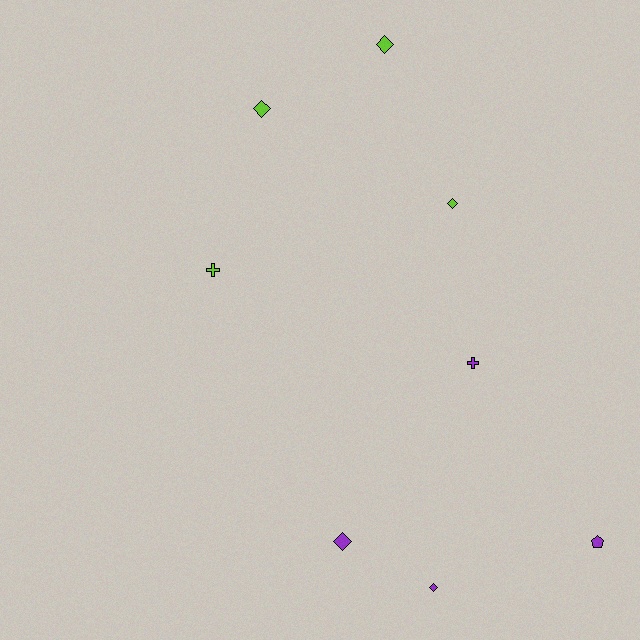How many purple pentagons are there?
There is 1 purple pentagon.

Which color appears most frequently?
Lime, with 4 objects.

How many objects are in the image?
There are 8 objects.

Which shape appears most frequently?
Diamond, with 5 objects.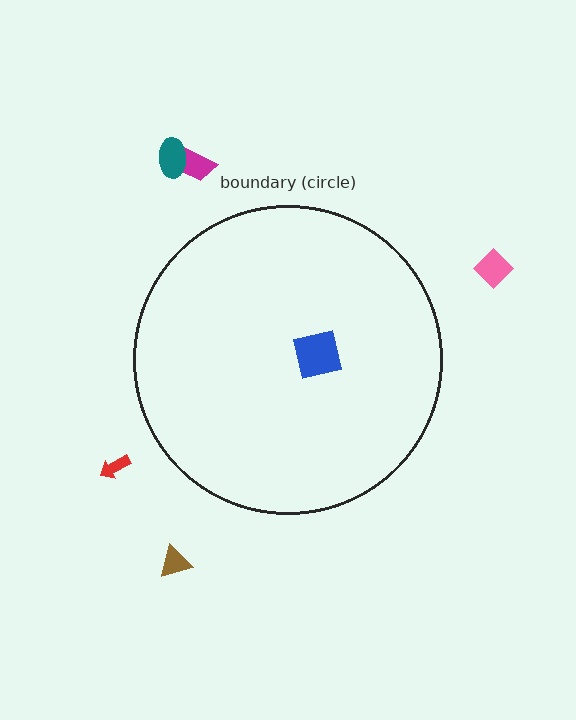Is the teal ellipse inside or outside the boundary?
Outside.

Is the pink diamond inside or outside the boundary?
Outside.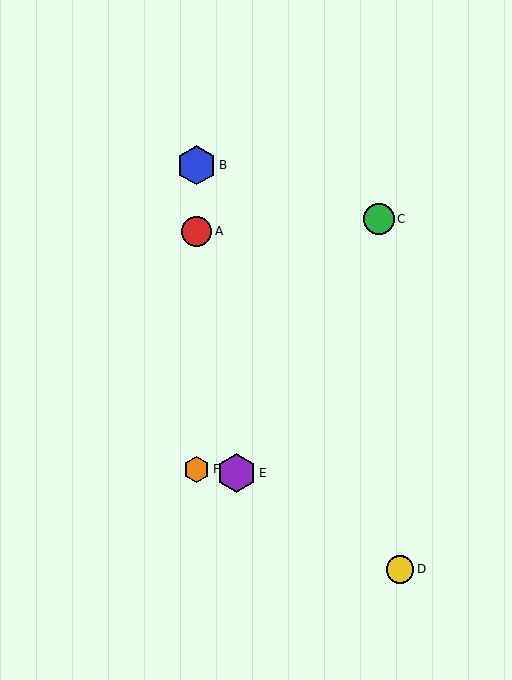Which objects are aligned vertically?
Objects A, B, F are aligned vertically.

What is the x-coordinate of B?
Object B is at x≈196.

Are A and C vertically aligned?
No, A is at x≈196 and C is at x≈379.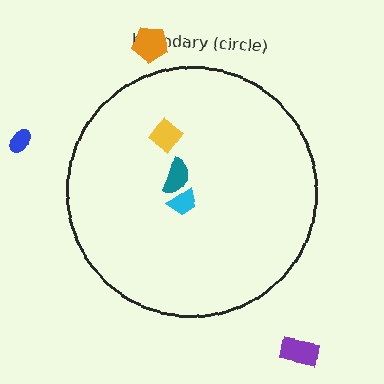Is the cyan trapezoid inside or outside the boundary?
Inside.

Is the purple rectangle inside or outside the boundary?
Outside.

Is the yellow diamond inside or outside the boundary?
Inside.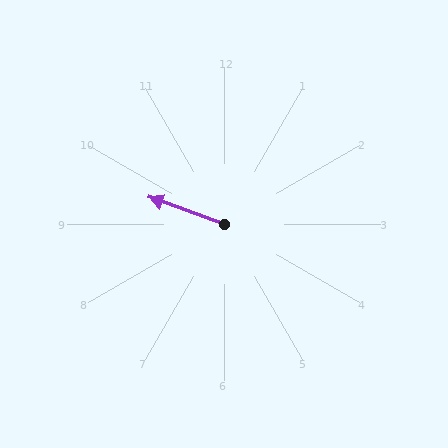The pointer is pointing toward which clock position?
Roughly 10 o'clock.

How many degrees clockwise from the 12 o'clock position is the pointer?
Approximately 290 degrees.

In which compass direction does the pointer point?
West.